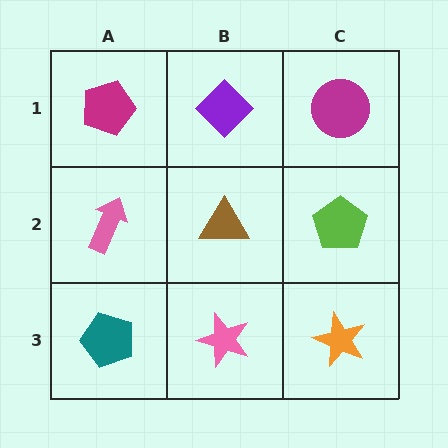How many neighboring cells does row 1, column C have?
2.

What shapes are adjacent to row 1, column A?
A pink arrow (row 2, column A), a purple diamond (row 1, column B).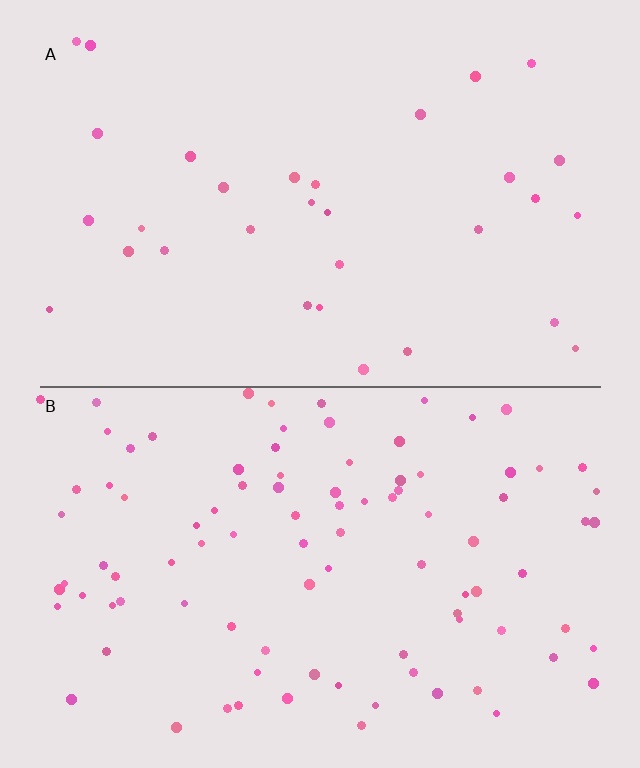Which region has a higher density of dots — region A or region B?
B (the bottom).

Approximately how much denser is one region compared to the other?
Approximately 3.0× — region B over region A.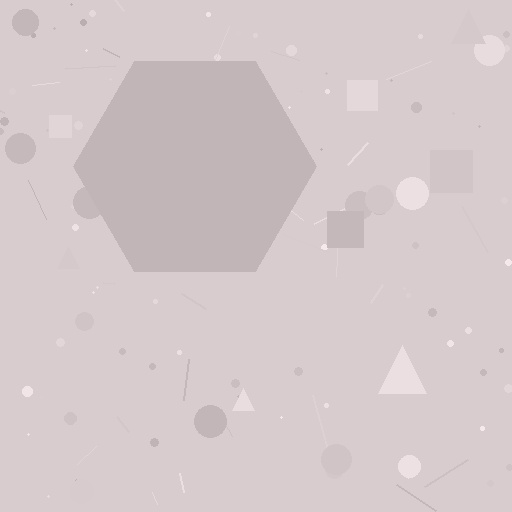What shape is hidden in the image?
A hexagon is hidden in the image.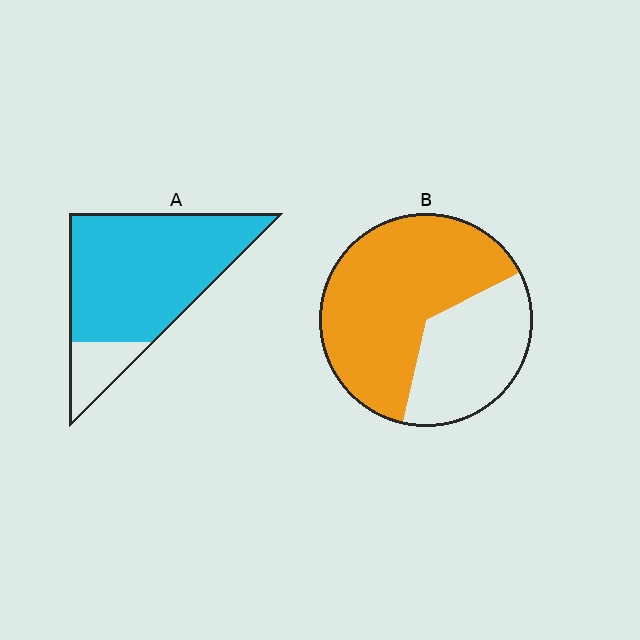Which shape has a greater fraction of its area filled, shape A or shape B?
Shape A.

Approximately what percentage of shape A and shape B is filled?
A is approximately 85% and B is approximately 65%.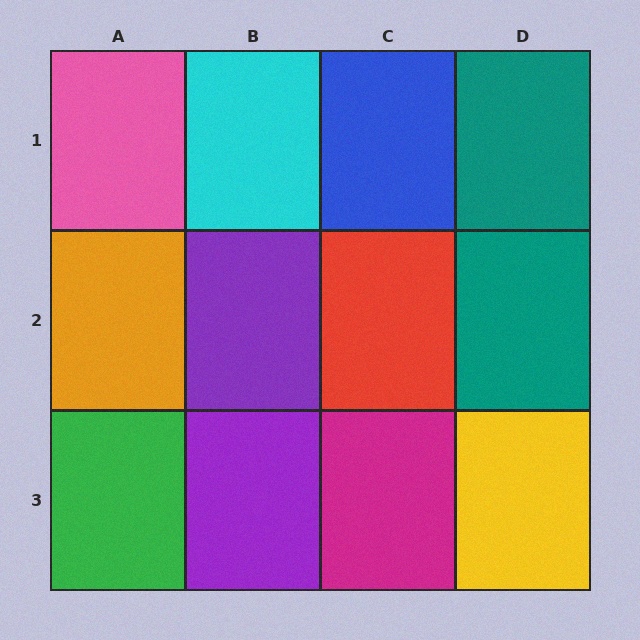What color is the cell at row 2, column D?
Teal.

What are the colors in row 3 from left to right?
Green, purple, magenta, yellow.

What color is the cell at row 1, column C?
Blue.